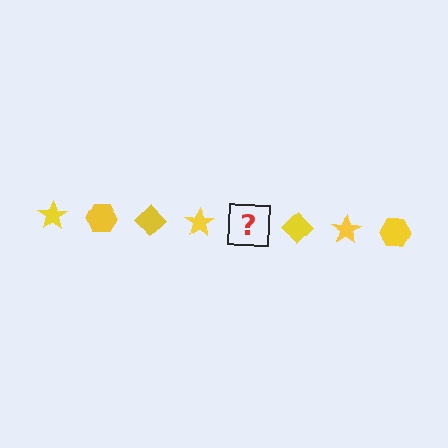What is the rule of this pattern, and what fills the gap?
The rule is that the pattern cycles through star, hexagon, diamond shapes in yellow. The gap should be filled with a yellow hexagon.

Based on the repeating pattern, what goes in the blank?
The blank should be a yellow hexagon.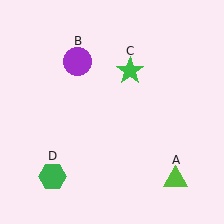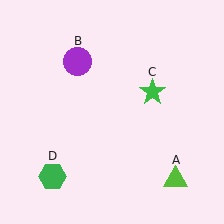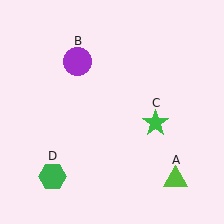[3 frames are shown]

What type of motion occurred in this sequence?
The green star (object C) rotated clockwise around the center of the scene.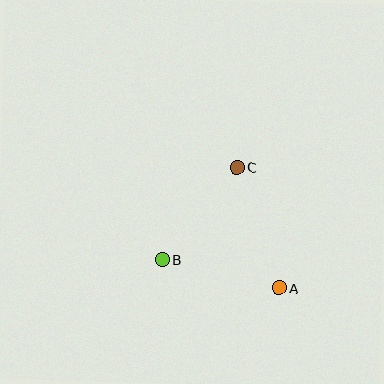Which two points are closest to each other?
Points B and C are closest to each other.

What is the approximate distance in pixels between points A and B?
The distance between A and B is approximately 120 pixels.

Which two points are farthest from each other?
Points A and C are farthest from each other.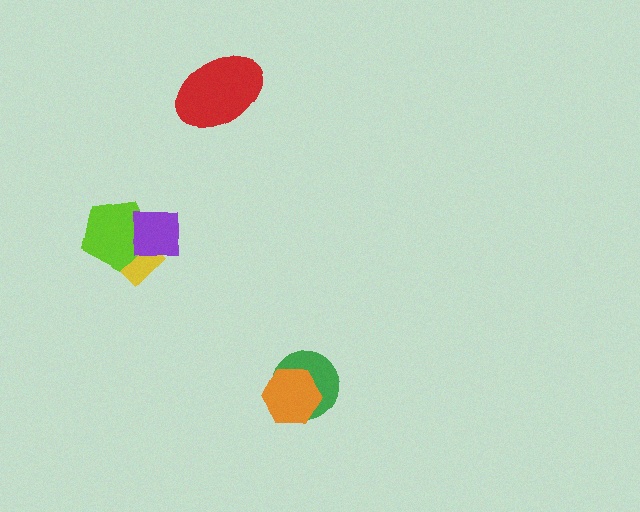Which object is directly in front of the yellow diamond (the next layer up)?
The lime pentagon is directly in front of the yellow diamond.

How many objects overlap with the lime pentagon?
2 objects overlap with the lime pentagon.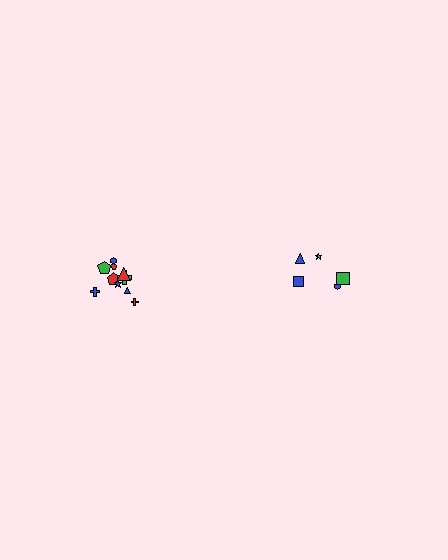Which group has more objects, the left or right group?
The left group.